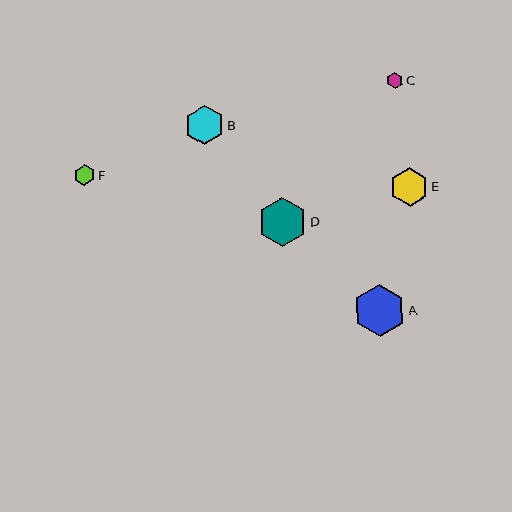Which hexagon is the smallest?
Hexagon C is the smallest with a size of approximately 16 pixels.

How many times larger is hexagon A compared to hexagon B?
Hexagon A is approximately 1.3 times the size of hexagon B.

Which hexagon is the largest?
Hexagon A is the largest with a size of approximately 52 pixels.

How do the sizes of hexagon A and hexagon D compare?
Hexagon A and hexagon D are approximately the same size.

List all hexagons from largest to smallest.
From largest to smallest: A, D, B, E, F, C.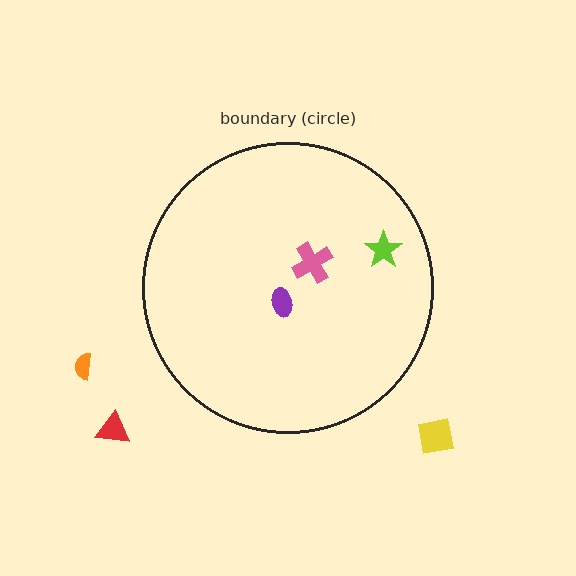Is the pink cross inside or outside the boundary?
Inside.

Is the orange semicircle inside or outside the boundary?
Outside.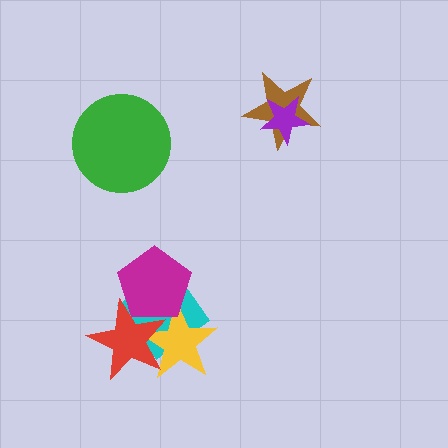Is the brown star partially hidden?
Yes, it is partially covered by another shape.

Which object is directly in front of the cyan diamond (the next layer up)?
The yellow star is directly in front of the cyan diamond.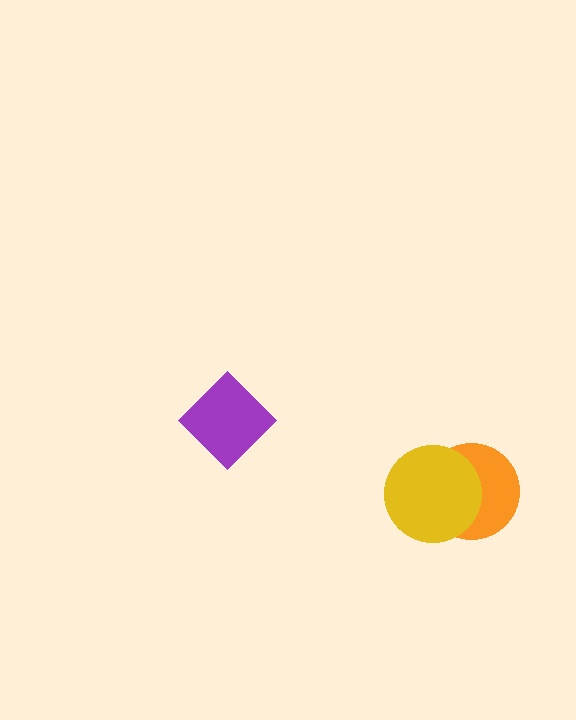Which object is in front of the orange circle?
The yellow circle is in front of the orange circle.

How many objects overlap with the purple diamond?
0 objects overlap with the purple diamond.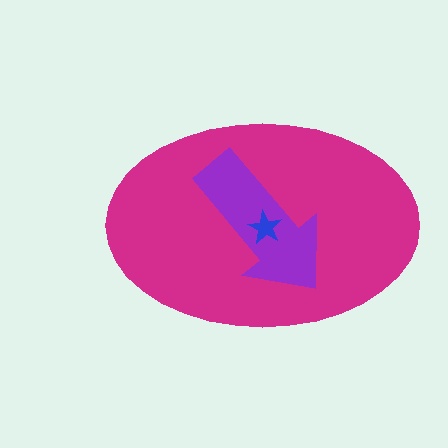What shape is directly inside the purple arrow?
The blue star.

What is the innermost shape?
The blue star.